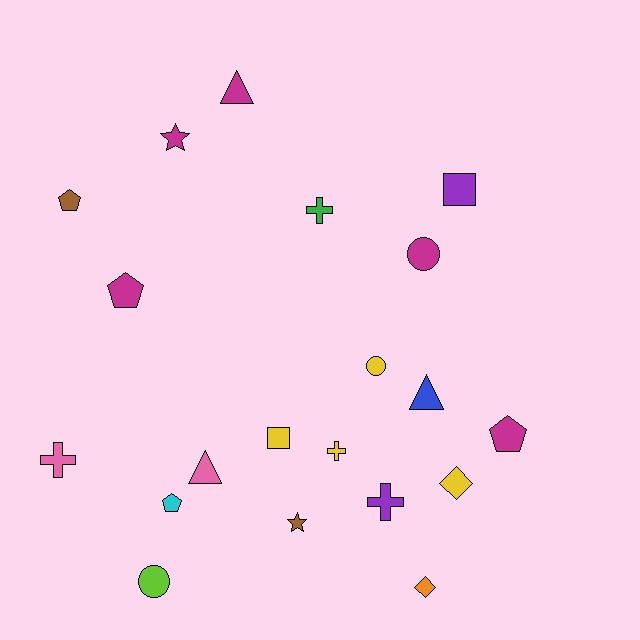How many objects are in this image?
There are 20 objects.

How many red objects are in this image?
There are no red objects.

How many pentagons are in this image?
There are 4 pentagons.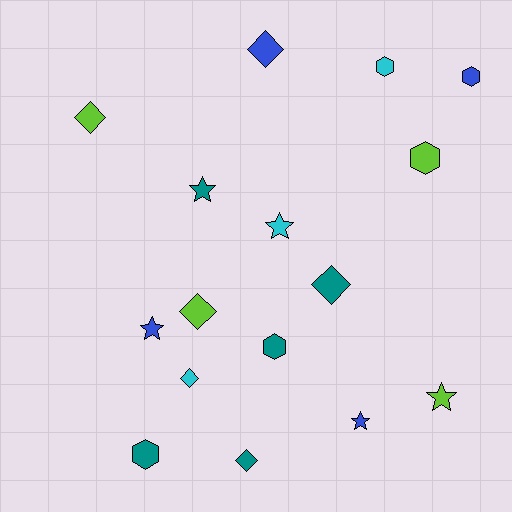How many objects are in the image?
There are 16 objects.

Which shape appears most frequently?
Diamond, with 6 objects.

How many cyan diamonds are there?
There is 1 cyan diamond.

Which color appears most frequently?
Teal, with 5 objects.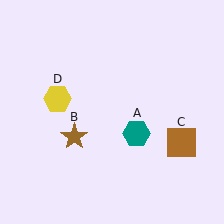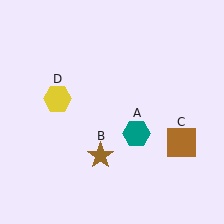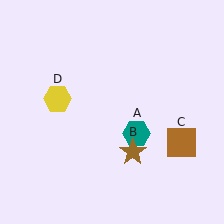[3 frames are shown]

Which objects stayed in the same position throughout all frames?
Teal hexagon (object A) and brown square (object C) and yellow hexagon (object D) remained stationary.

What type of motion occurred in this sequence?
The brown star (object B) rotated counterclockwise around the center of the scene.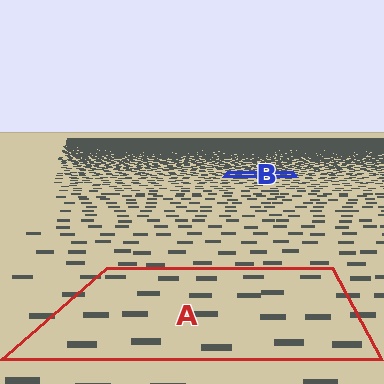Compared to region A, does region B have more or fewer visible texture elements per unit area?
Region B has more texture elements per unit area — they are packed more densely because it is farther away.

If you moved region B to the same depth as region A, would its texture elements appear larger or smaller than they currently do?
They would appear larger. At a closer depth, the same texture elements are projected at a bigger on-screen size.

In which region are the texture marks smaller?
The texture marks are smaller in region B, because it is farther away.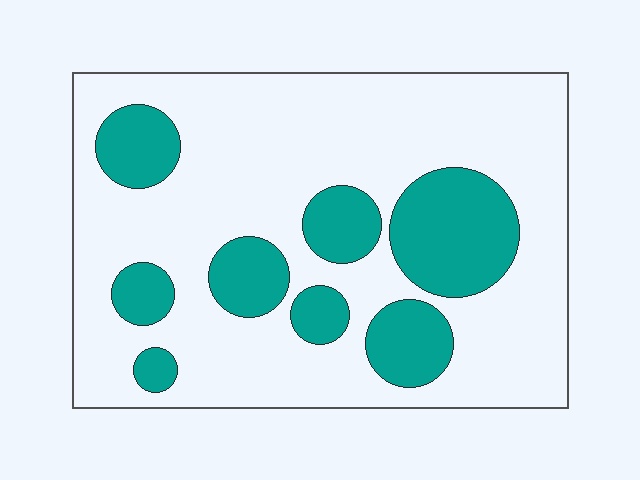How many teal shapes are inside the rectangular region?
8.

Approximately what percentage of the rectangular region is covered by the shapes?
Approximately 25%.